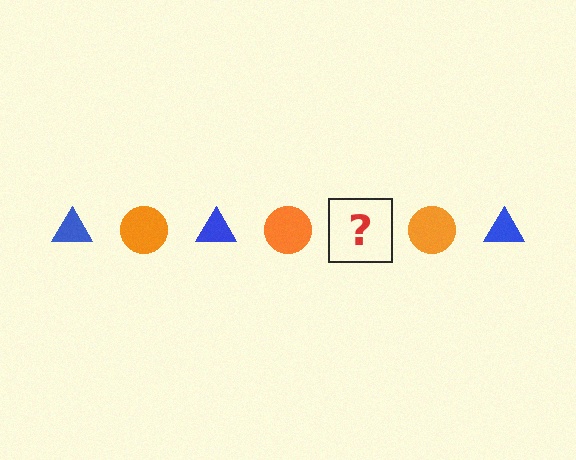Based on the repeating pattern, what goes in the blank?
The blank should be a blue triangle.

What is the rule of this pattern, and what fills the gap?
The rule is that the pattern alternates between blue triangle and orange circle. The gap should be filled with a blue triangle.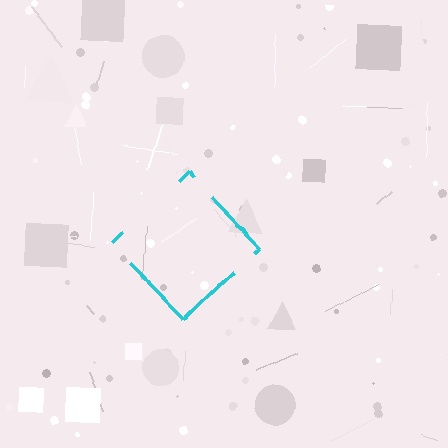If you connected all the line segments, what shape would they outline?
They would outline a diamond.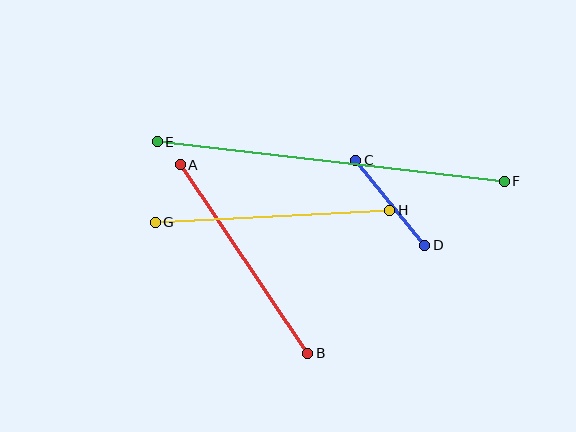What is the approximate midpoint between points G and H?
The midpoint is at approximately (272, 216) pixels.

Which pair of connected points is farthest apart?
Points E and F are farthest apart.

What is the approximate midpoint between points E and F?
The midpoint is at approximately (331, 162) pixels.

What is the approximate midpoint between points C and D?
The midpoint is at approximately (390, 203) pixels.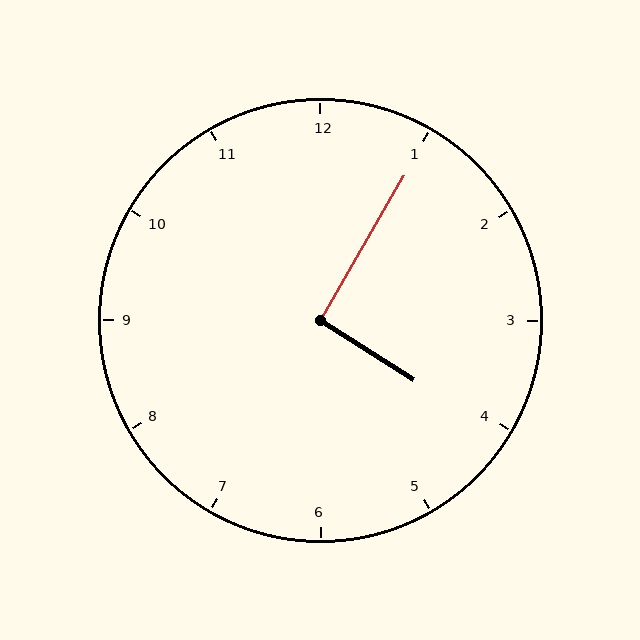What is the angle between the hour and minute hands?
Approximately 92 degrees.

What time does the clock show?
4:05.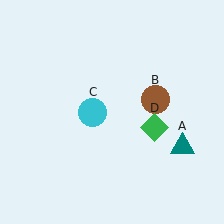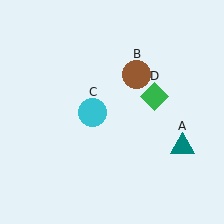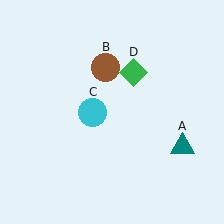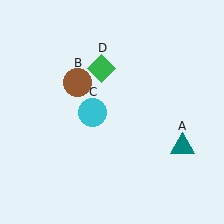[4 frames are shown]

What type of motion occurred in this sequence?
The brown circle (object B), green diamond (object D) rotated counterclockwise around the center of the scene.